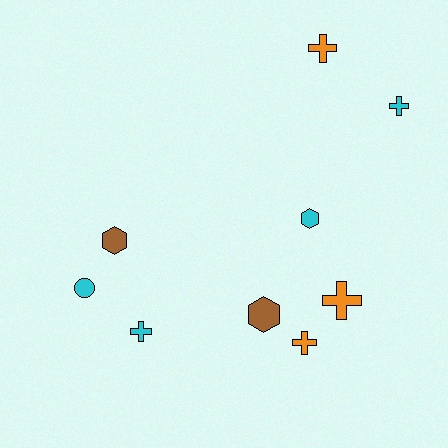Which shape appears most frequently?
Cross, with 5 objects.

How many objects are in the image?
There are 9 objects.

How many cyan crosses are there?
There are 2 cyan crosses.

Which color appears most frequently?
Cyan, with 4 objects.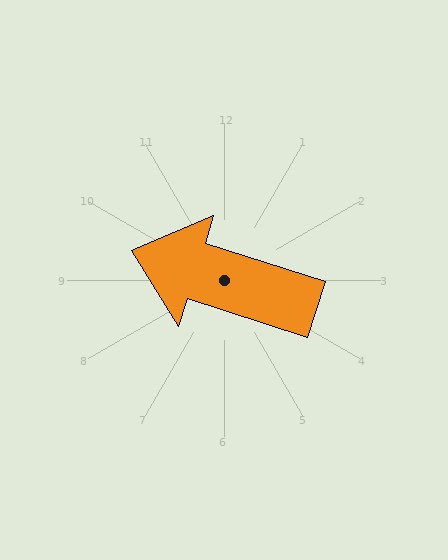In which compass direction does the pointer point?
West.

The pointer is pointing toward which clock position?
Roughly 10 o'clock.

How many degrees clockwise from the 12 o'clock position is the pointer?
Approximately 288 degrees.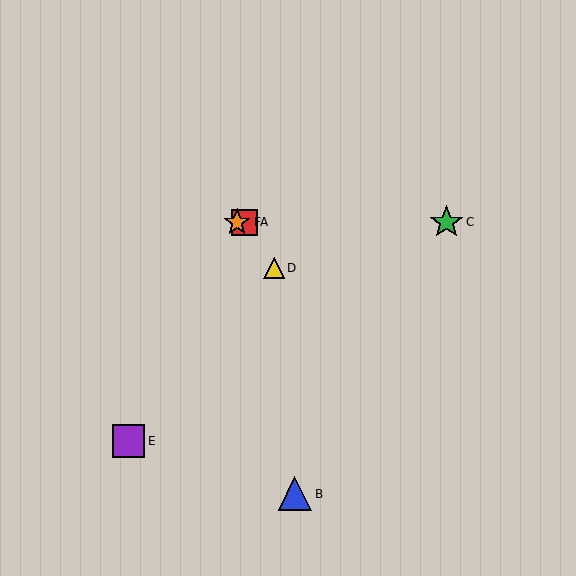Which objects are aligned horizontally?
Objects A, C, F are aligned horizontally.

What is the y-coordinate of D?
Object D is at y≈268.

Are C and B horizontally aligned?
No, C is at y≈222 and B is at y≈494.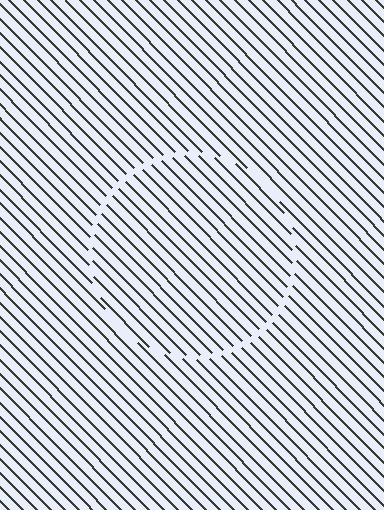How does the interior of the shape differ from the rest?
The interior of the shape contains the same grating, shifted by half a period — the contour is defined by the phase discontinuity where line-ends from the inner and outer gratings abut.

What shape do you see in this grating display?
An illusory circle. The interior of the shape contains the same grating, shifted by half a period — the contour is defined by the phase discontinuity where line-ends from the inner and outer gratings abut.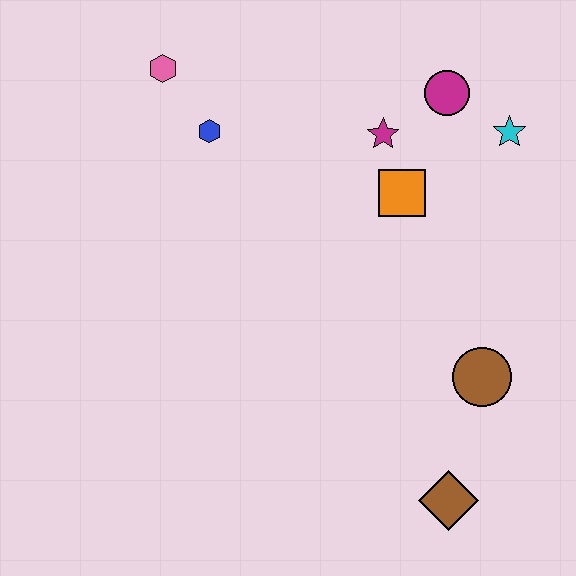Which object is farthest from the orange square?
The brown diamond is farthest from the orange square.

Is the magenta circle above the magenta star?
Yes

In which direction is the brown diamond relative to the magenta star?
The brown diamond is below the magenta star.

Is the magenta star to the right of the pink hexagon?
Yes